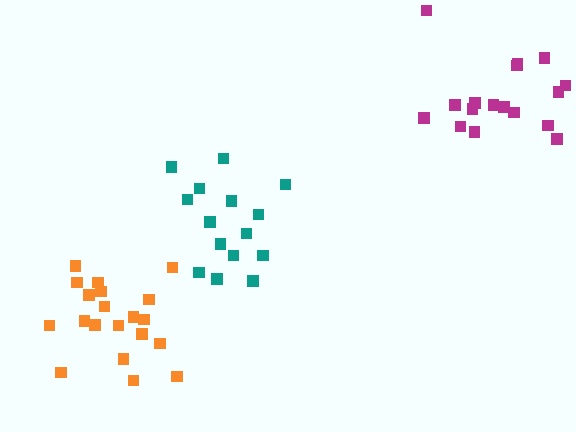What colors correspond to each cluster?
The clusters are colored: teal, orange, magenta.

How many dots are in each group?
Group 1: 15 dots, Group 2: 20 dots, Group 3: 17 dots (52 total).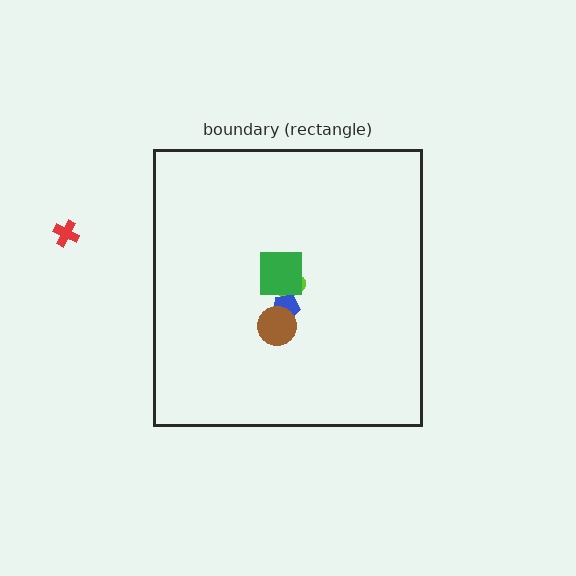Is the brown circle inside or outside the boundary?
Inside.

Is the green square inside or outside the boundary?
Inside.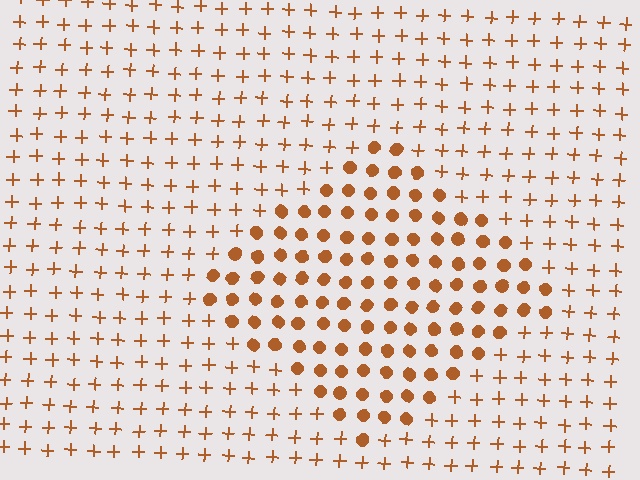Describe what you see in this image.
The image is filled with small brown elements arranged in a uniform grid. A diamond-shaped region contains circles, while the surrounding area contains plus signs. The boundary is defined purely by the change in element shape.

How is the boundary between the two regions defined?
The boundary is defined by a change in element shape: circles inside vs. plus signs outside. All elements share the same color and spacing.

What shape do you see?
I see a diamond.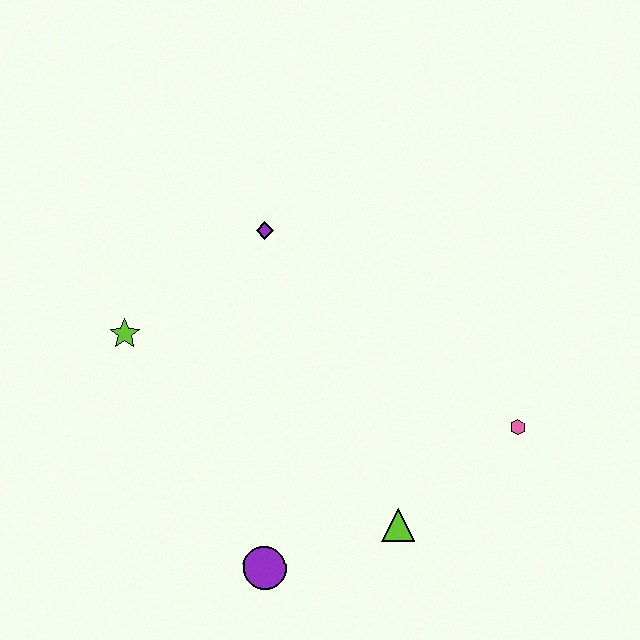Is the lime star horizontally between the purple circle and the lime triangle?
No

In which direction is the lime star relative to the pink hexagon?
The lime star is to the left of the pink hexagon.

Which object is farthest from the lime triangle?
The lime star is farthest from the lime triangle.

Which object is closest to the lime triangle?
The purple circle is closest to the lime triangle.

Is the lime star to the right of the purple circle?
No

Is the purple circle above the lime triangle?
No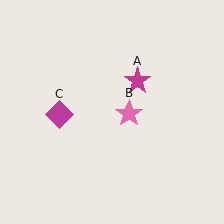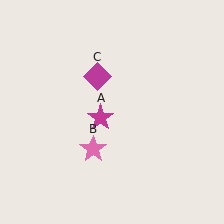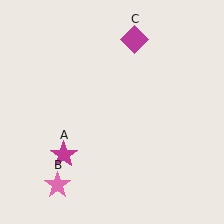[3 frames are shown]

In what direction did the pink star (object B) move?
The pink star (object B) moved down and to the left.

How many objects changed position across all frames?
3 objects changed position: magenta star (object A), pink star (object B), magenta diamond (object C).